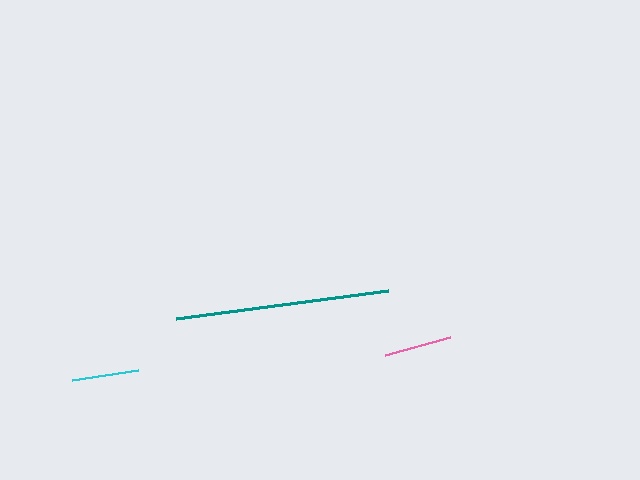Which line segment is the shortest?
The cyan line is the shortest at approximately 67 pixels.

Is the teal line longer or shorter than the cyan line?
The teal line is longer than the cyan line.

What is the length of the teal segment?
The teal segment is approximately 214 pixels long.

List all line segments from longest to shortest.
From longest to shortest: teal, pink, cyan.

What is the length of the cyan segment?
The cyan segment is approximately 67 pixels long.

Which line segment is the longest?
The teal line is the longest at approximately 214 pixels.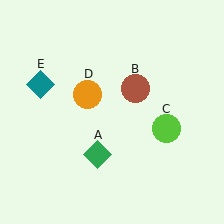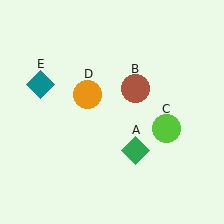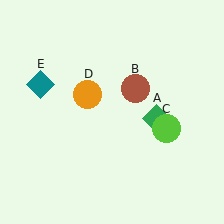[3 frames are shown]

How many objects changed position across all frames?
1 object changed position: green diamond (object A).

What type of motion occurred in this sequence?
The green diamond (object A) rotated counterclockwise around the center of the scene.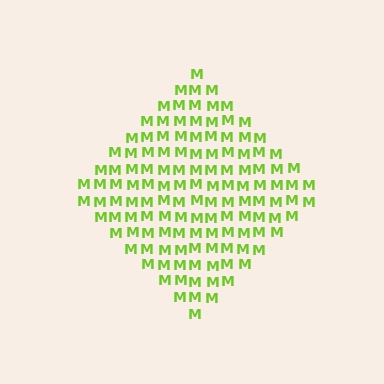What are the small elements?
The small elements are letter M's.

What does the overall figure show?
The overall figure shows a diamond.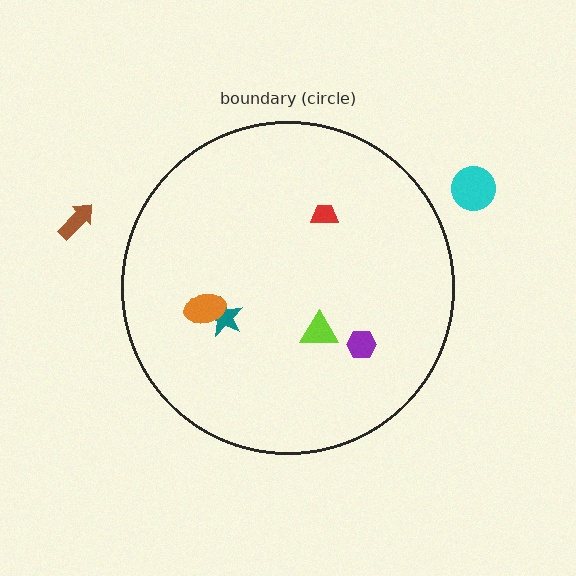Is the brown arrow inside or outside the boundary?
Outside.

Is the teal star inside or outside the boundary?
Inside.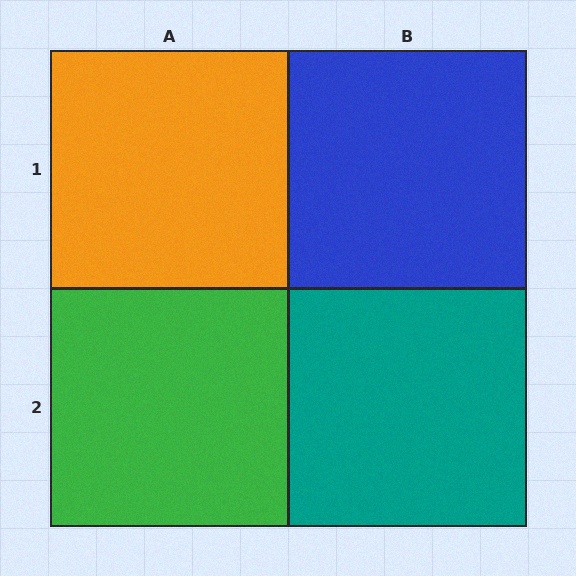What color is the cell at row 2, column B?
Teal.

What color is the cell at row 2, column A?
Green.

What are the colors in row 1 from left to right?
Orange, blue.